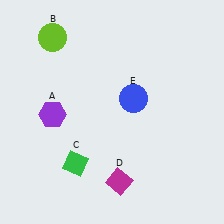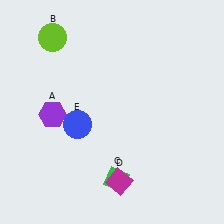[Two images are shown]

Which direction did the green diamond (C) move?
The green diamond (C) moved right.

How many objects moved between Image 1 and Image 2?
2 objects moved between the two images.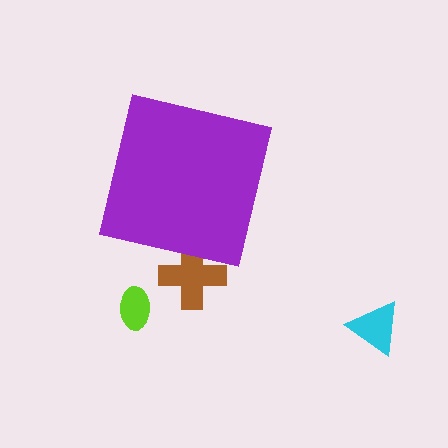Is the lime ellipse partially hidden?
No, the lime ellipse is fully visible.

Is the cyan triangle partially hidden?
No, the cyan triangle is fully visible.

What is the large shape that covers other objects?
A purple square.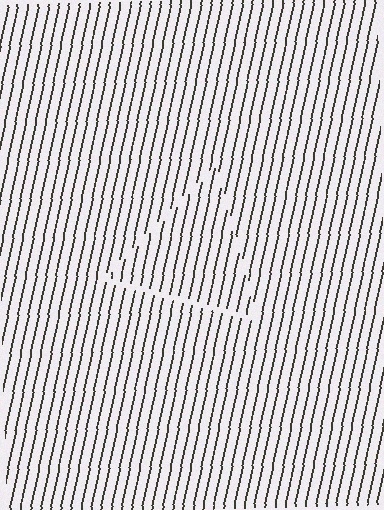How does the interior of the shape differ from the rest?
The interior of the shape contains the same grating, shifted by half a period — the contour is defined by the phase discontinuity where line-ends from the inner and outer gratings abut.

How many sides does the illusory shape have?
3 sides — the line-ends trace a triangle.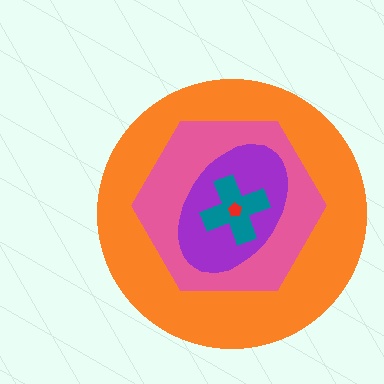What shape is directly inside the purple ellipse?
The teal cross.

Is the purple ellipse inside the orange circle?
Yes.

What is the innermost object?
The red pentagon.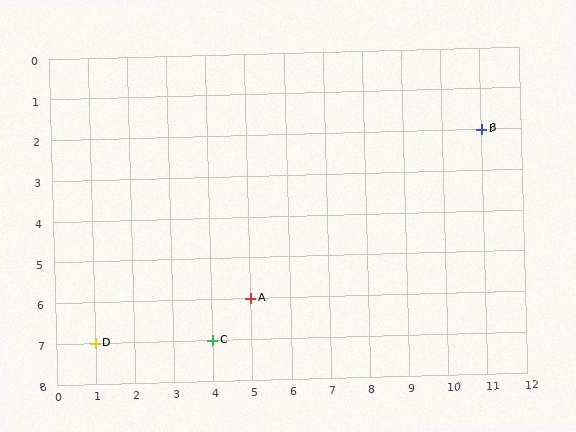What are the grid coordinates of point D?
Point D is at grid coordinates (1, 7).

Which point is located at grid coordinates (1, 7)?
Point D is at (1, 7).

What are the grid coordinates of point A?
Point A is at grid coordinates (5, 6).